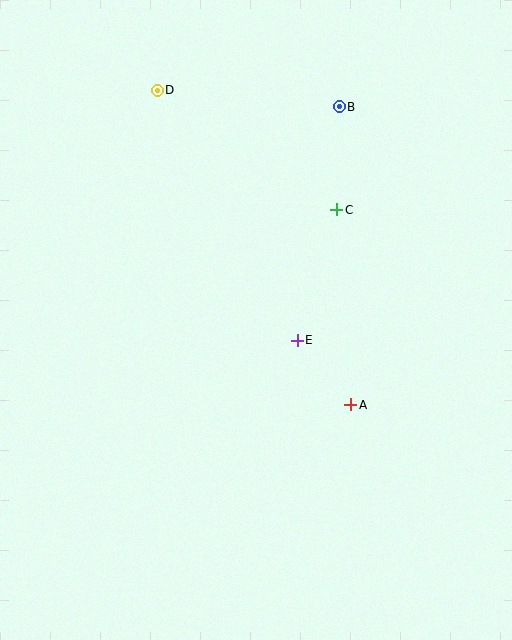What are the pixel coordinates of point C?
Point C is at (337, 210).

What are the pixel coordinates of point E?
Point E is at (297, 340).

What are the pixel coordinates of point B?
Point B is at (339, 107).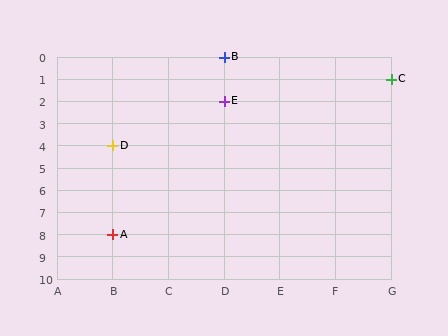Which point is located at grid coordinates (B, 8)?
Point A is at (B, 8).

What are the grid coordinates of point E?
Point E is at grid coordinates (D, 2).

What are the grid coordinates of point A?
Point A is at grid coordinates (B, 8).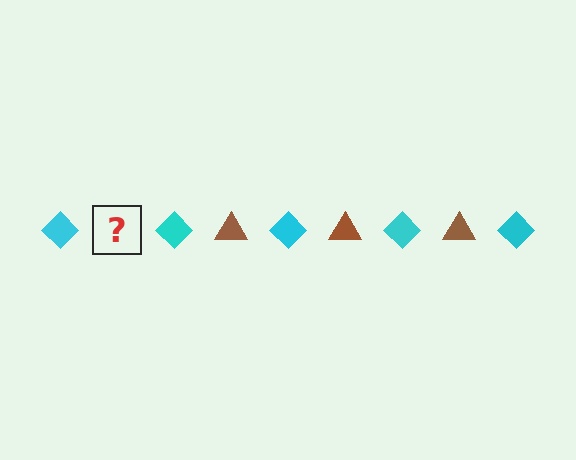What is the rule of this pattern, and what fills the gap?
The rule is that the pattern alternates between cyan diamond and brown triangle. The gap should be filled with a brown triangle.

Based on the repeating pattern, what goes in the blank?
The blank should be a brown triangle.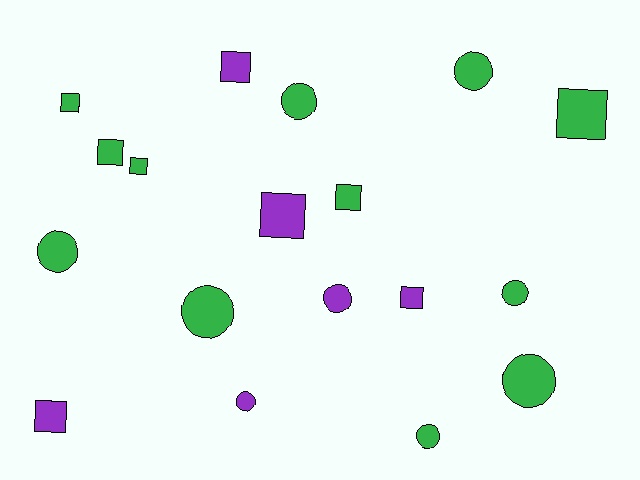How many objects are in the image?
There are 18 objects.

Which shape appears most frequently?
Square, with 9 objects.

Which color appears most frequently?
Green, with 12 objects.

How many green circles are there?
There are 7 green circles.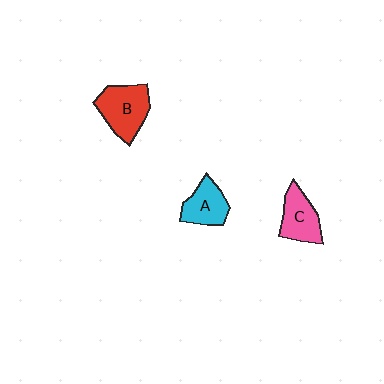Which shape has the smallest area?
Shape A (cyan).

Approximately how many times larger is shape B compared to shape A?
Approximately 1.4 times.